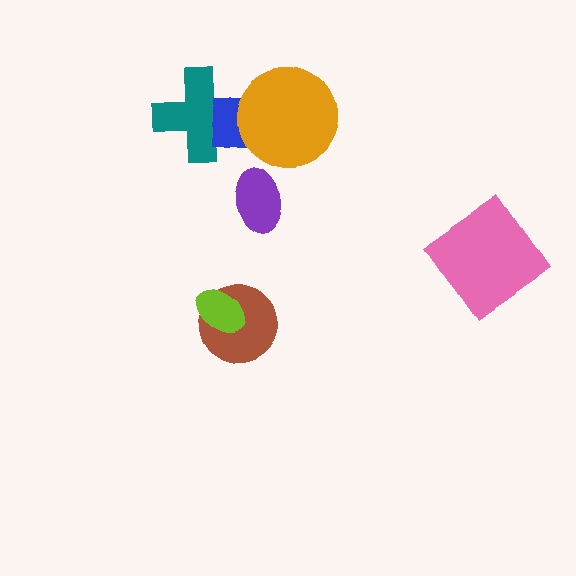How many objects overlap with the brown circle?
1 object overlaps with the brown circle.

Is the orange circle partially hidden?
No, no other shape covers it.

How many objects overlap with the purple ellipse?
0 objects overlap with the purple ellipse.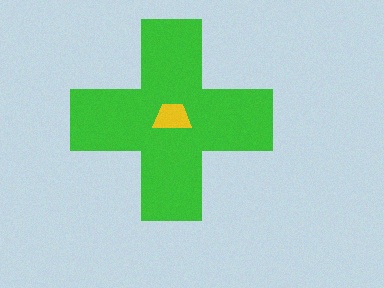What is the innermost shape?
The yellow trapezoid.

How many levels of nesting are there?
2.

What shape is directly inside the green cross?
The yellow trapezoid.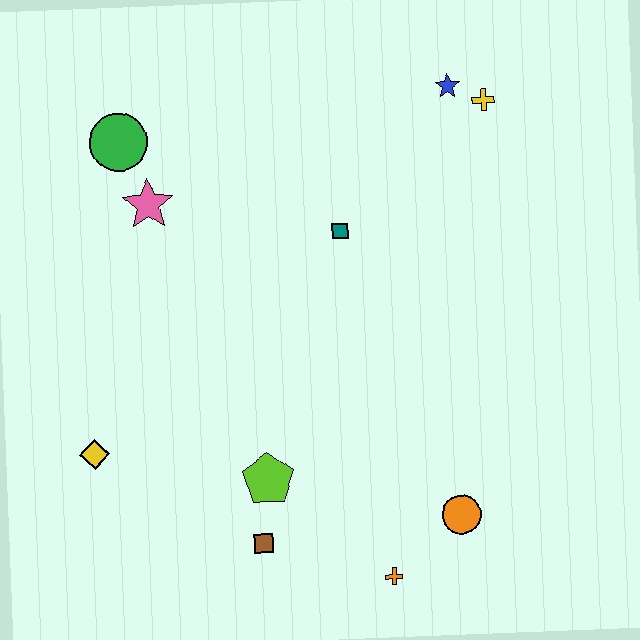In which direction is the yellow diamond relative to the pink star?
The yellow diamond is below the pink star.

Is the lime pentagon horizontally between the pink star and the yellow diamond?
No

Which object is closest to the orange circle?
The orange cross is closest to the orange circle.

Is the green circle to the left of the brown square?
Yes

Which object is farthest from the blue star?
The yellow diamond is farthest from the blue star.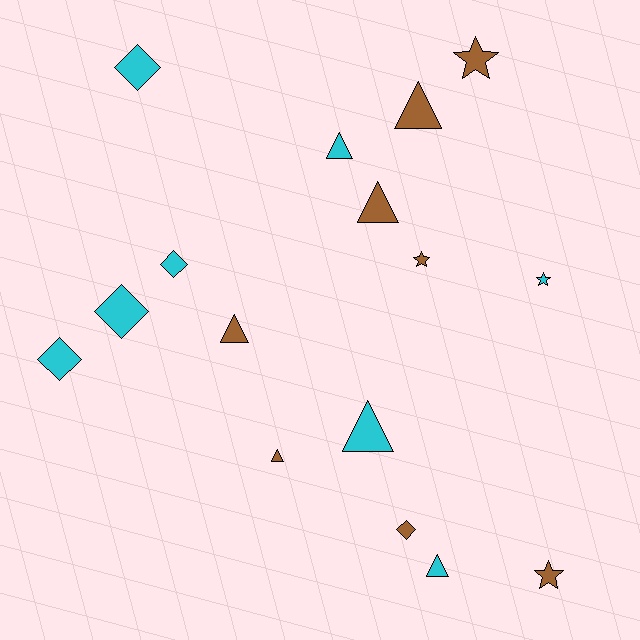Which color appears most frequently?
Cyan, with 8 objects.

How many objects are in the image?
There are 16 objects.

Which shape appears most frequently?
Triangle, with 7 objects.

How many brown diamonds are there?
There is 1 brown diamond.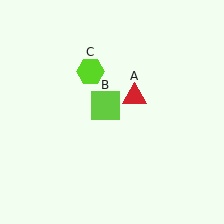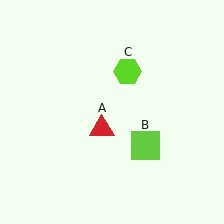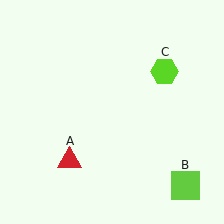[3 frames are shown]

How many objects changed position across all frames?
3 objects changed position: red triangle (object A), lime square (object B), lime hexagon (object C).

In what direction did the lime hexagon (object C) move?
The lime hexagon (object C) moved right.